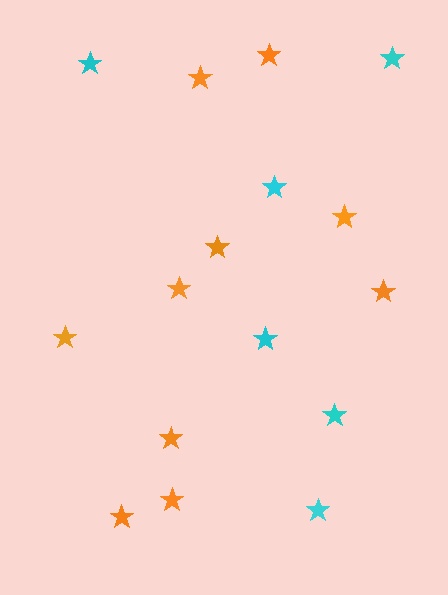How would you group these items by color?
There are 2 groups: one group of cyan stars (6) and one group of orange stars (10).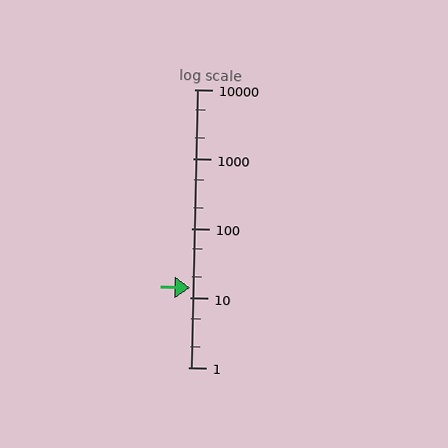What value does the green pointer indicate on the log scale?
The pointer indicates approximately 14.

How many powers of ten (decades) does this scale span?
The scale spans 4 decades, from 1 to 10000.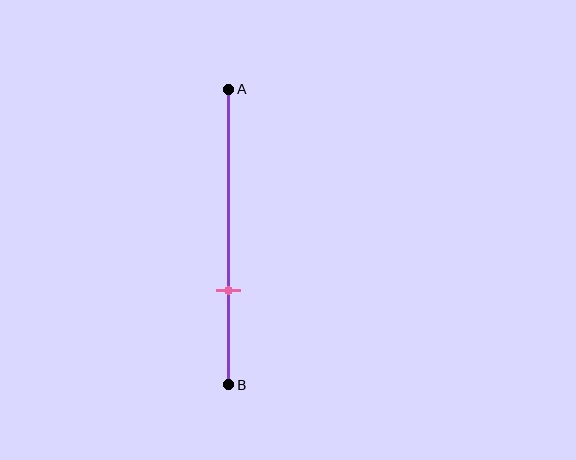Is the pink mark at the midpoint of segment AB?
No, the mark is at about 70% from A, not at the 50% midpoint.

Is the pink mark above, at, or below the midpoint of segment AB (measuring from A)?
The pink mark is below the midpoint of segment AB.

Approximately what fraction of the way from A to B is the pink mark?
The pink mark is approximately 70% of the way from A to B.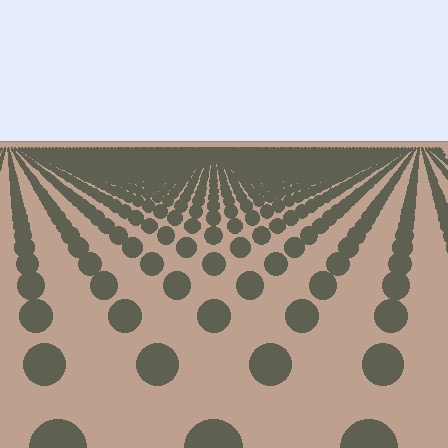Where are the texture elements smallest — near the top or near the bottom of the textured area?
Near the top.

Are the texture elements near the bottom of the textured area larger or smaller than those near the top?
Larger. Near the bottom, elements are closer to the viewer and appear at a bigger on-screen size.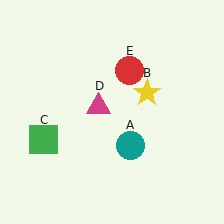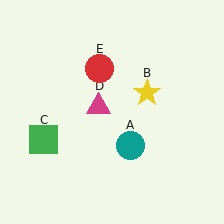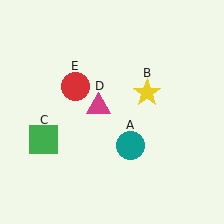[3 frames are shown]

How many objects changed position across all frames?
1 object changed position: red circle (object E).